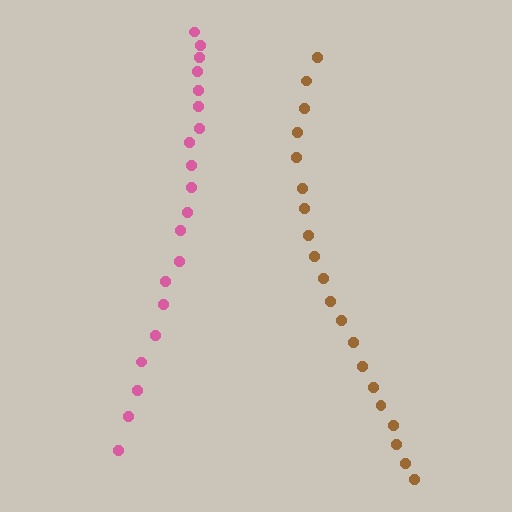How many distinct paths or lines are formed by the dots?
There are 2 distinct paths.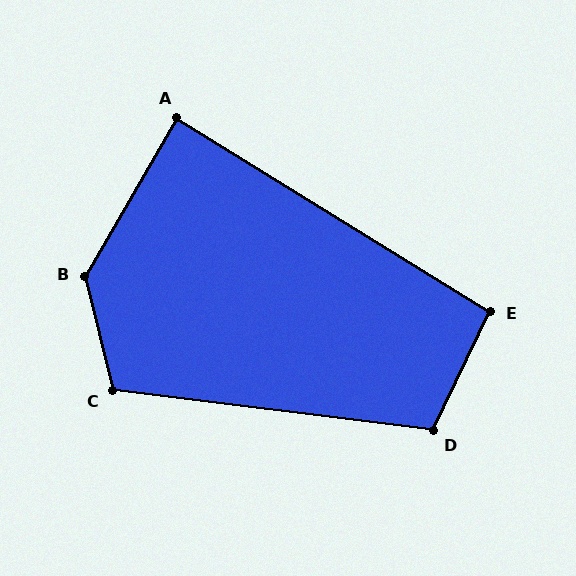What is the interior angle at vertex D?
Approximately 108 degrees (obtuse).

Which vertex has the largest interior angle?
B, at approximately 136 degrees.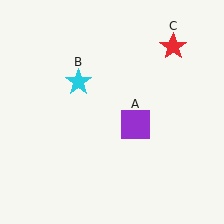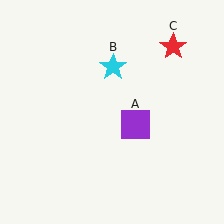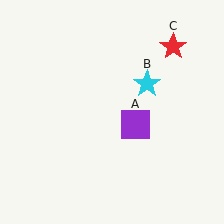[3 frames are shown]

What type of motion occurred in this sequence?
The cyan star (object B) rotated clockwise around the center of the scene.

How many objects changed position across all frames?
1 object changed position: cyan star (object B).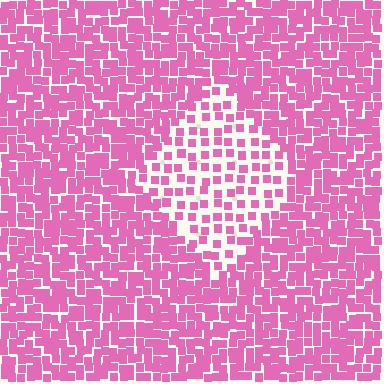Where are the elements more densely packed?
The elements are more densely packed outside the diamond boundary.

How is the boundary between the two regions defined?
The boundary is defined by a change in element density (approximately 2.1x ratio). All elements are the same color, size, and shape.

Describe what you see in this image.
The image contains small pink elements arranged at two different densities. A diamond-shaped region is visible where the elements are less densely packed than the surrounding area.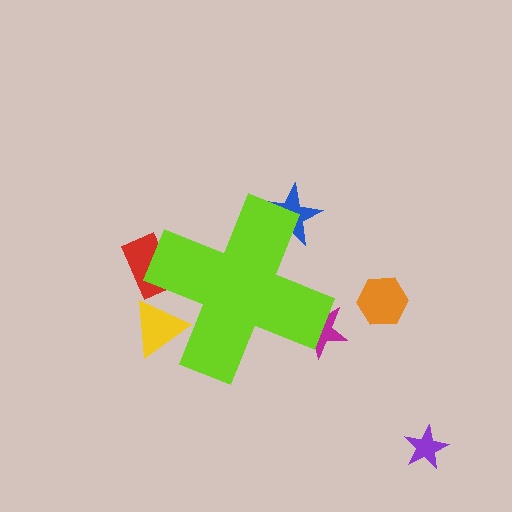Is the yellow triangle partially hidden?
Yes, the yellow triangle is partially hidden behind the lime cross.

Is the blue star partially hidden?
Yes, the blue star is partially hidden behind the lime cross.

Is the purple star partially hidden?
No, the purple star is fully visible.